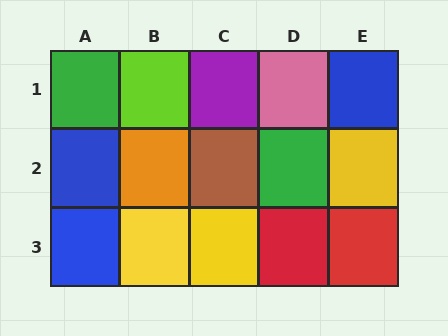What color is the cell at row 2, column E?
Yellow.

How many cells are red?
2 cells are red.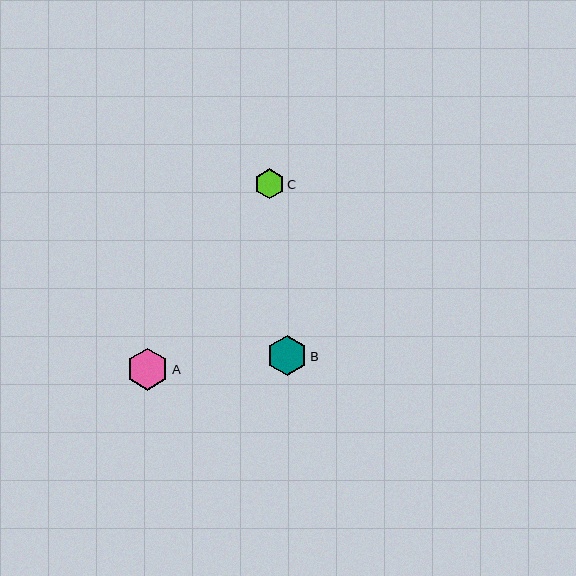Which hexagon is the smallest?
Hexagon C is the smallest with a size of approximately 30 pixels.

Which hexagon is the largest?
Hexagon A is the largest with a size of approximately 42 pixels.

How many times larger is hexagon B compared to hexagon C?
Hexagon B is approximately 1.3 times the size of hexagon C.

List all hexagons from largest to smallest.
From largest to smallest: A, B, C.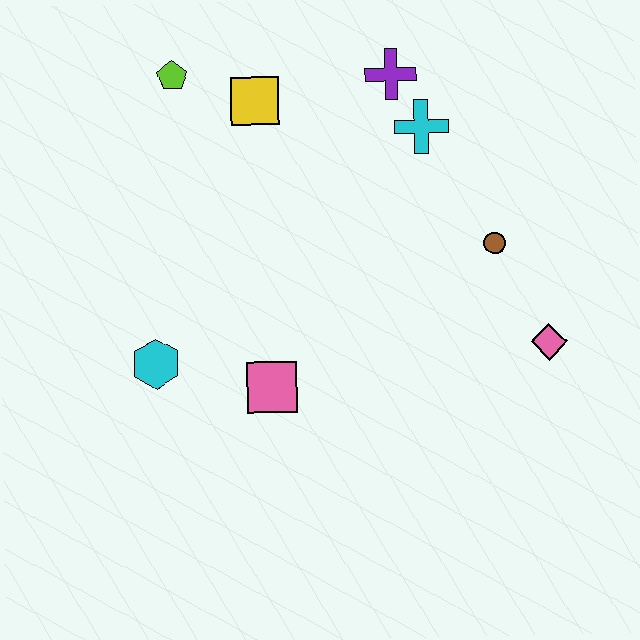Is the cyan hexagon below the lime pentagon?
Yes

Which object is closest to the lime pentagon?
The yellow square is closest to the lime pentagon.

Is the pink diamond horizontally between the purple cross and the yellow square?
No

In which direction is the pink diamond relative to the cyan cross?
The pink diamond is below the cyan cross.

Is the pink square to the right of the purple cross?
No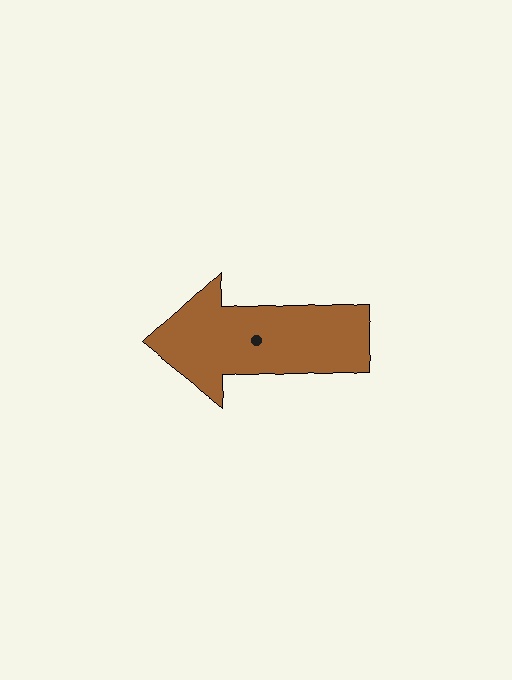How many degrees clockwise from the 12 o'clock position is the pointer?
Approximately 268 degrees.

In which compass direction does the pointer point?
West.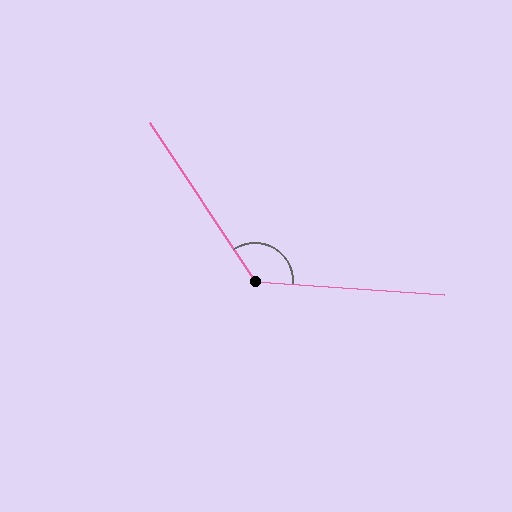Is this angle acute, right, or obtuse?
It is obtuse.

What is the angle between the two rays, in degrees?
Approximately 127 degrees.